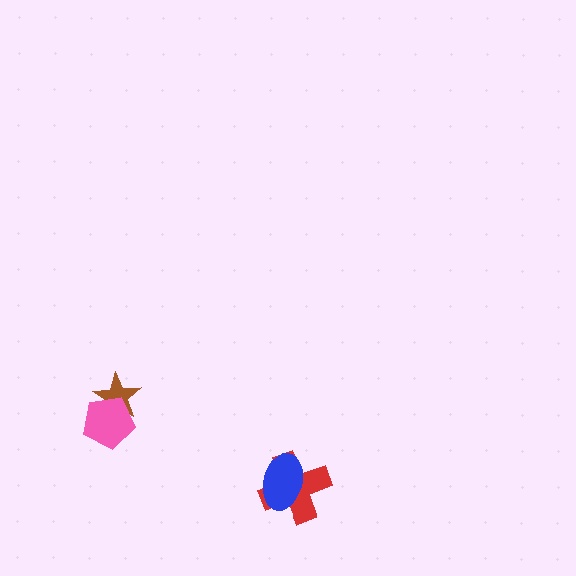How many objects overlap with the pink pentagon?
1 object overlaps with the pink pentagon.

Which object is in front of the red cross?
The blue ellipse is in front of the red cross.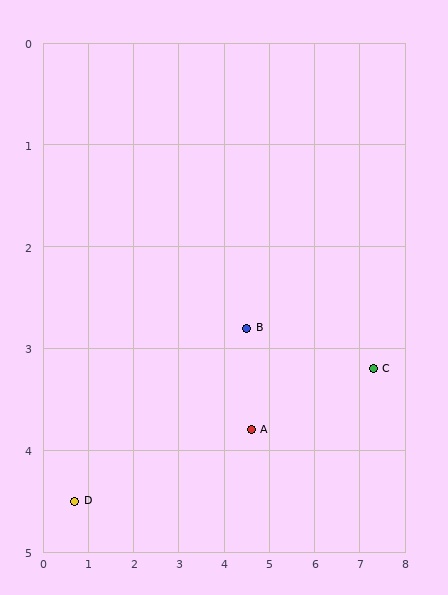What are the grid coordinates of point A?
Point A is at approximately (4.6, 3.8).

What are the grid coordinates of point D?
Point D is at approximately (0.7, 4.5).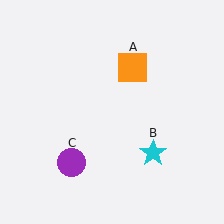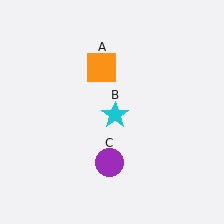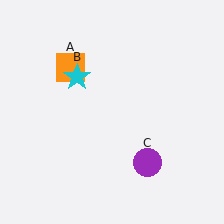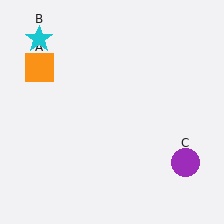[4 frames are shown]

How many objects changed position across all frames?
3 objects changed position: orange square (object A), cyan star (object B), purple circle (object C).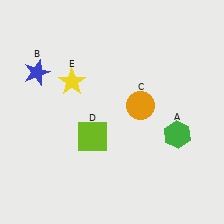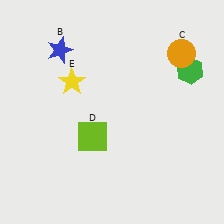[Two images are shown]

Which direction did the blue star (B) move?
The blue star (B) moved right.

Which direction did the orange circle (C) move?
The orange circle (C) moved up.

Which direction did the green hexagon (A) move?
The green hexagon (A) moved up.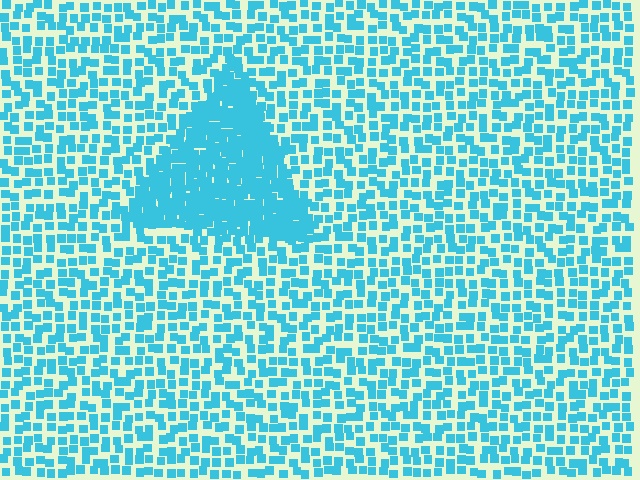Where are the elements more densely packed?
The elements are more densely packed inside the triangle boundary.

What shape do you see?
I see a triangle.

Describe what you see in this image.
The image contains small cyan elements arranged at two different densities. A triangle-shaped region is visible where the elements are more densely packed than the surrounding area.